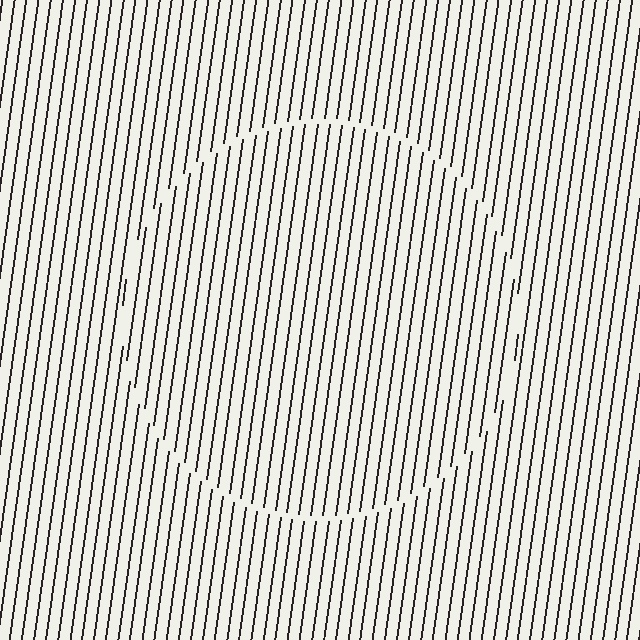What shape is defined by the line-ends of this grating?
An illusory circle. The interior of the shape contains the same grating, shifted by half a period — the contour is defined by the phase discontinuity where line-ends from the inner and outer gratings abut.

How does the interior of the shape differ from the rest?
The interior of the shape contains the same grating, shifted by half a period — the contour is defined by the phase discontinuity where line-ends from the inner and outer gratings abut.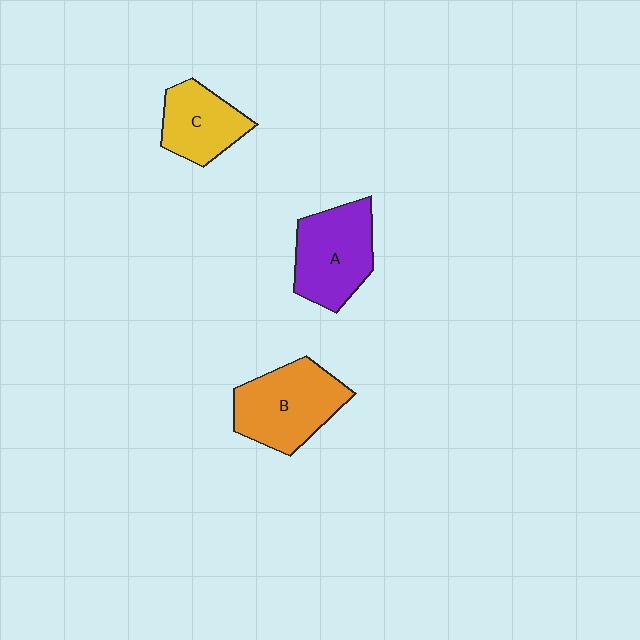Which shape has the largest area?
Shape B (orange).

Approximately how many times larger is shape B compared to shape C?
Approximately 1.4 times.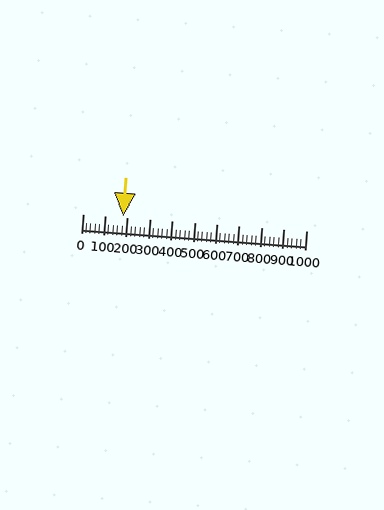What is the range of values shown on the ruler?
The ruler shows values from 0 to 1000.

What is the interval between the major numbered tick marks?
The major tick marks are spaced 100 units apart.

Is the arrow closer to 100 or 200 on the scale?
The arrow is closer to 200.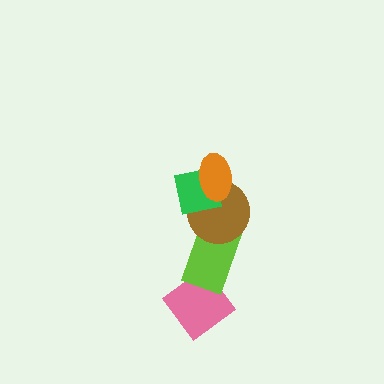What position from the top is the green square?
The green square is 2nd from the top.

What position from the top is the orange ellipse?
The orange ellipse is 1st from the top.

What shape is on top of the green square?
The orange ellipse is on top of the green square.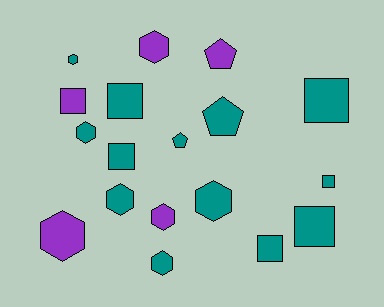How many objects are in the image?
There are 18 objects.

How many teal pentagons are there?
There are 2 teal pentagons.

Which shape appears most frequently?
Hexagon, with 8 objects.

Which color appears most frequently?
Teal, with 13 objects.